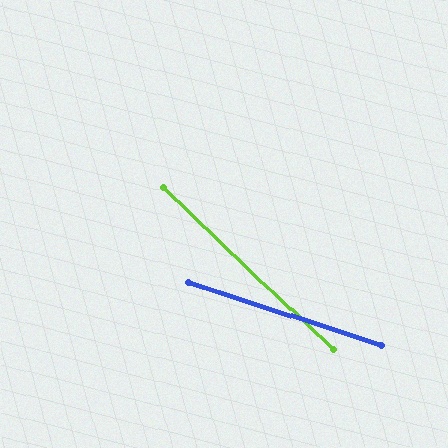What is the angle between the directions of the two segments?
Approximately 26 degrees.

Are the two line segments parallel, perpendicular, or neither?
Neither parallel nor perpendicular — they differ by about 26°.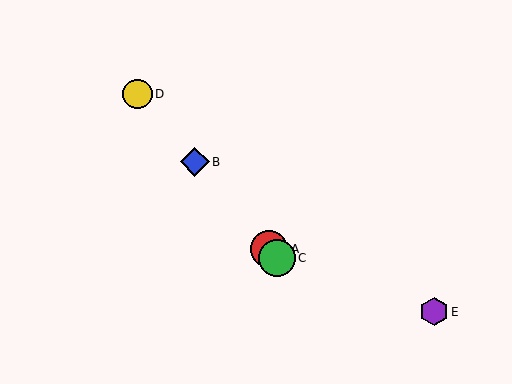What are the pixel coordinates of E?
Object E is at (434, 312).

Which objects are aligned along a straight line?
Objects A, B, C, D are aligned along a straight line.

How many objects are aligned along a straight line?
4 objects (A, B, C, D) are aligned along a straight line.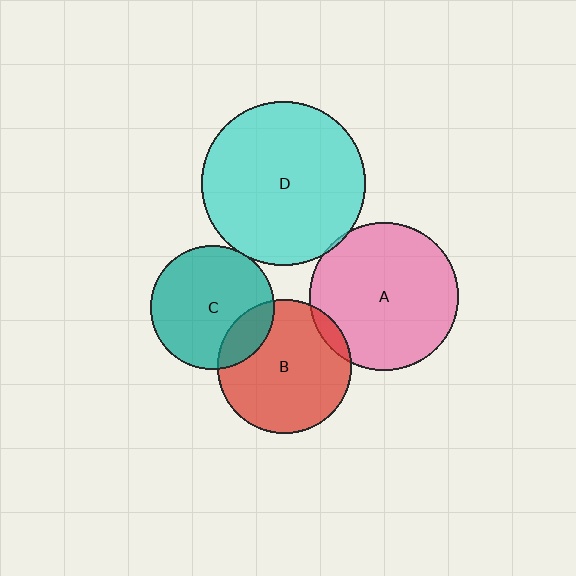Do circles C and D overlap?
Yes.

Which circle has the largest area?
Circle D (cyan).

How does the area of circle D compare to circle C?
Approximately 1.7 times.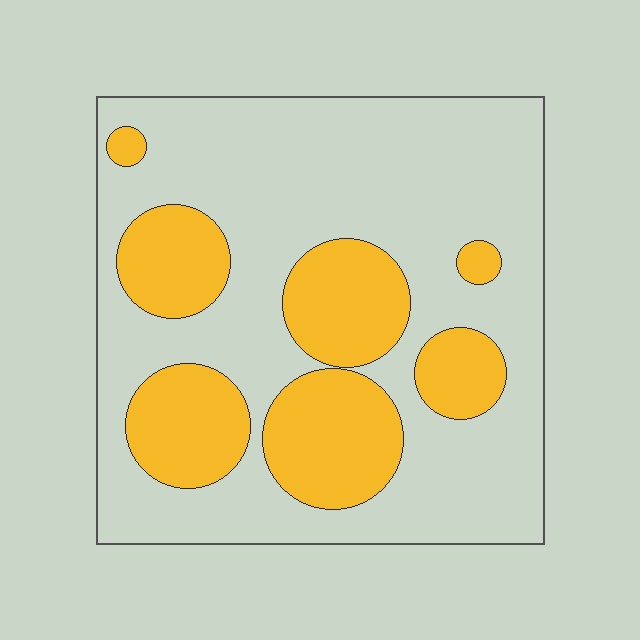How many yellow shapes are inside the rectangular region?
7.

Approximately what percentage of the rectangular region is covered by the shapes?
Approximately 30%.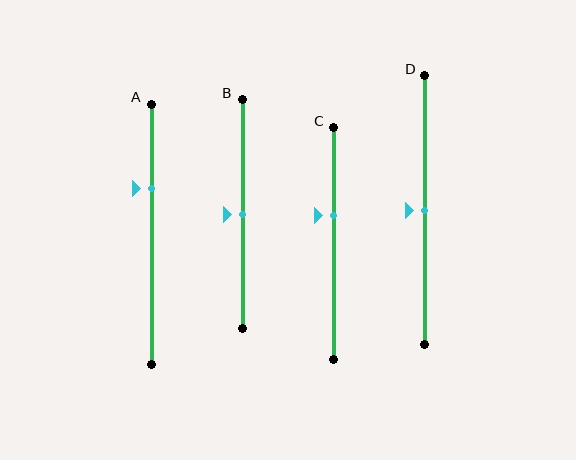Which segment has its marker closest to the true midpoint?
Segment B has its marker closest to the true midpoint.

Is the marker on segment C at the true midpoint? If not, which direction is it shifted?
No, the marker on segment C is shifted upward by about 12% of the segment length.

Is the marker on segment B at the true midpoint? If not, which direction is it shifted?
Yes, the marker on segment B is at the true midpoint.